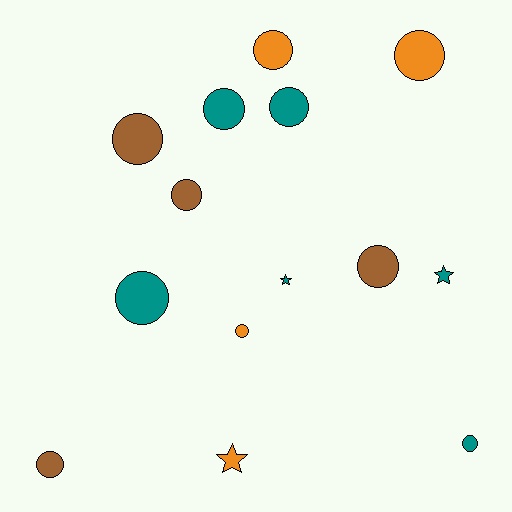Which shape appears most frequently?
Circle, with 11 objects.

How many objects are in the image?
There are 14 objects.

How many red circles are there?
There are no red circles.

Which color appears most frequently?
Teal, with 6 objects.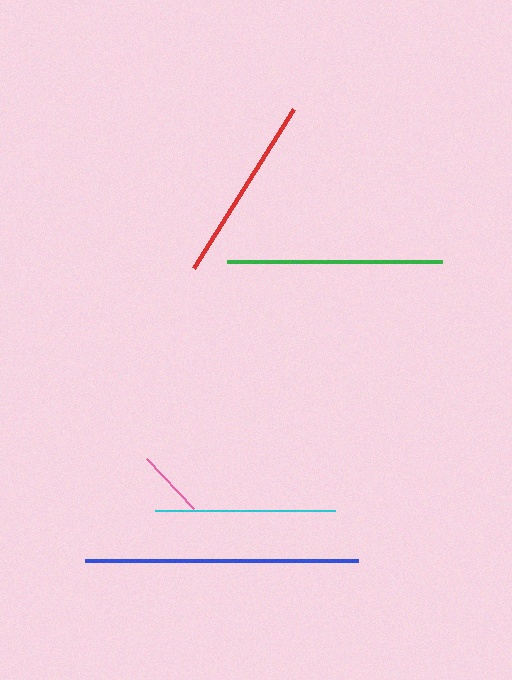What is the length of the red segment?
The red segment is approximately 187 pixels long.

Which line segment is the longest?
The blue line is the longest at approximately 273 pixels.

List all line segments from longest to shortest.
From longest to shortest: blue, green, red, cyan, pink.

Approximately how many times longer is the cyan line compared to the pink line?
The cyan line is approximately 2.6 times the length of the pink line.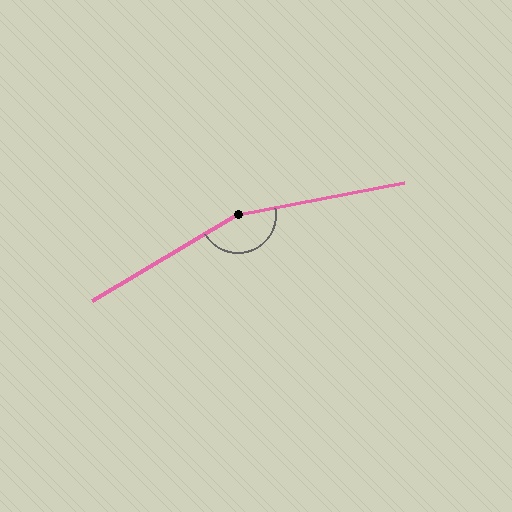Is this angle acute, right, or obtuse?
It is obtuse.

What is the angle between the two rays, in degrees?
Approximately 160 degrees.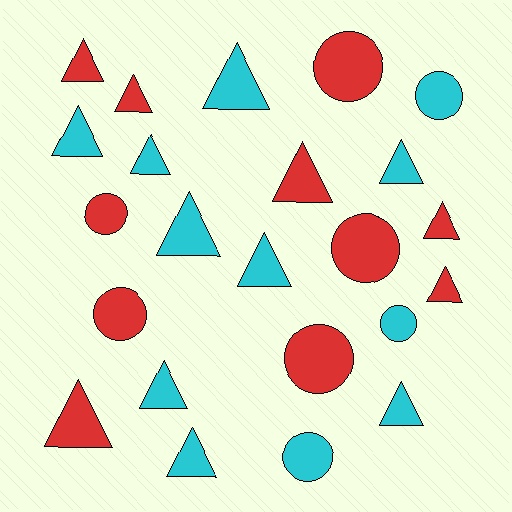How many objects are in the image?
There are 23 objects.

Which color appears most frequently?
Cyan, with 12 objects.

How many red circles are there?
There are 5 red circles.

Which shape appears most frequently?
Triangle, with 15 objects.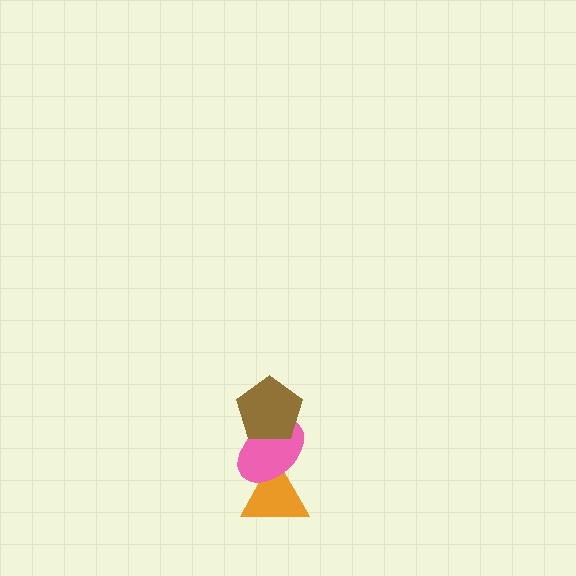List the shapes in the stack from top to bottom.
From top to bottom: the brown pentagon, the pink ellipse, the orange triangle.